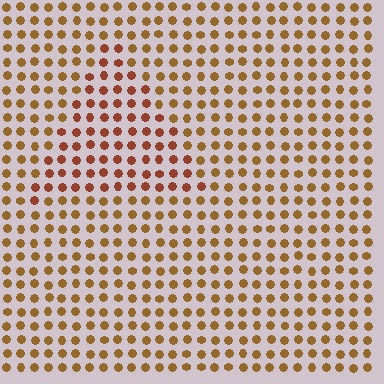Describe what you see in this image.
The image is filled with small brown elements in a uniform arrangement. A triangle-shaped region is visible where the elements are tinted to a slightly different hue, forming a subtle color boundary.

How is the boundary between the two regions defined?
The boundary is defined purely by a slight shift in hue (about 24 degrees). Spacing, size, and orientation are identical on both sides.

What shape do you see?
I see a triangle.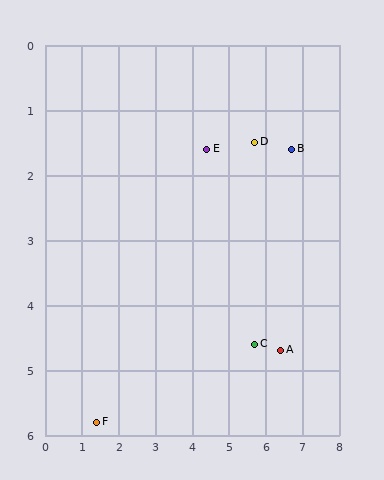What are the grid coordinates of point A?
Point A is at approximately (6.4, 4.7).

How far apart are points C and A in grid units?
Points C and A are about 0.7 grid units apart.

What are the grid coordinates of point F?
Point F is at approximately (1.4, 5.8).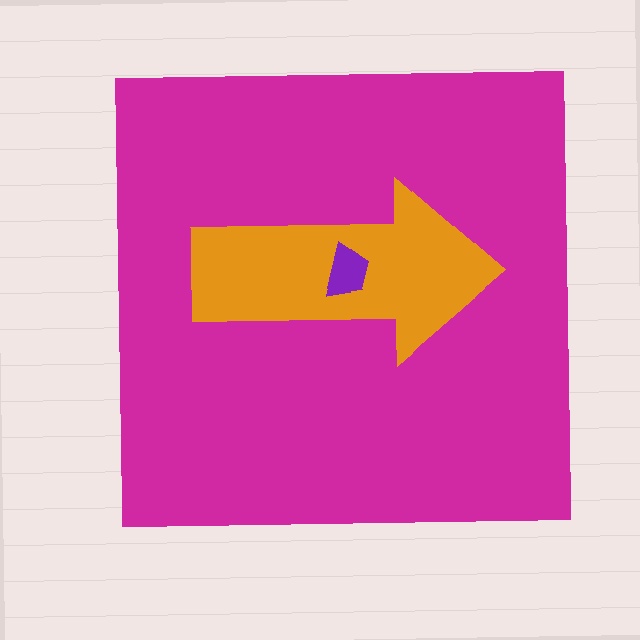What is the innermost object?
The purple trapezoid.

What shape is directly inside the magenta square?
The orange arrow.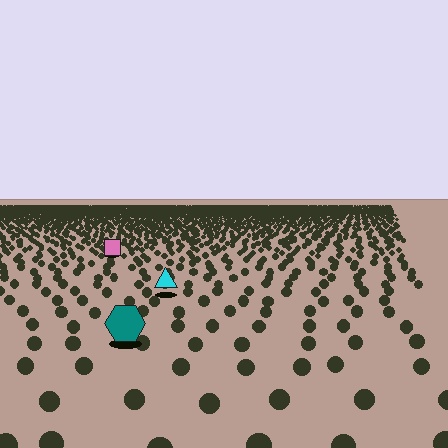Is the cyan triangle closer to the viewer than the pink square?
Yes. The cyan triangle is closer — you can tell from the texture gradient: the ground texture is coarser near it.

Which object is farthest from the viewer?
The pink square is farthest from the viewer. It appears smaller and the ground texture around it is denser.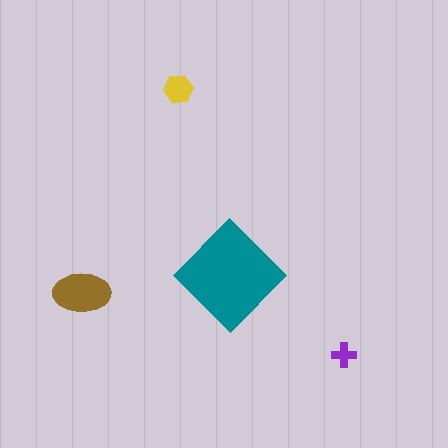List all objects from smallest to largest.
The purple cross, the yellow hexagon, the brown ellipse, the teal diamond.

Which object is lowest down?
The purple cross is bottommost.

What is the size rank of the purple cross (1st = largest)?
4th.